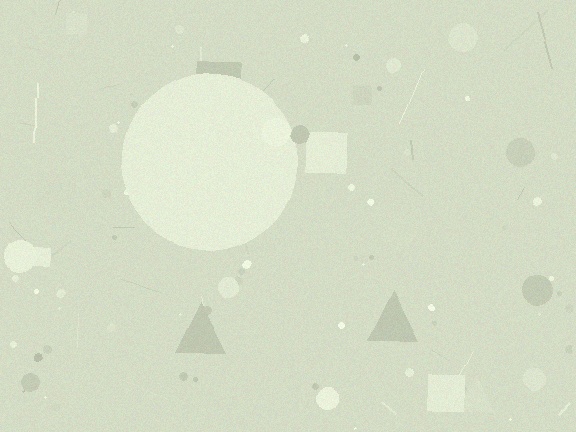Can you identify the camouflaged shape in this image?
The camouflaged shape is a circle.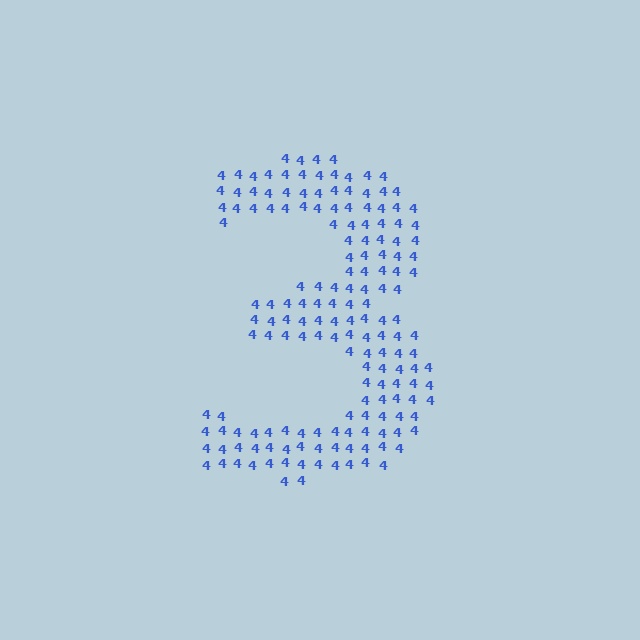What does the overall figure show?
The overall figure shows the digit 3.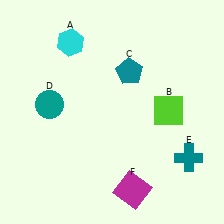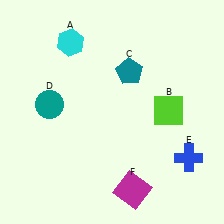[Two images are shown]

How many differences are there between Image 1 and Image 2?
There is 1 difference between the two images.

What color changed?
The cross (E) changed from teal in Image 1 to blue in Image 2.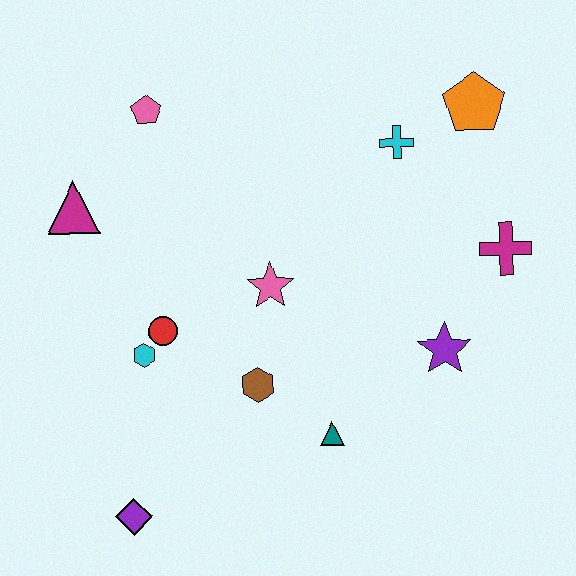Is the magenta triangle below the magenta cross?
No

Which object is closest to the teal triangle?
The brown hexagon is closest to the teal triangle.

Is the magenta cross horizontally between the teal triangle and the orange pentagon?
No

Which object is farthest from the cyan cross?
The purple diamond is farthest from the cyan cross.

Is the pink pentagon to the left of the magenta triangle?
No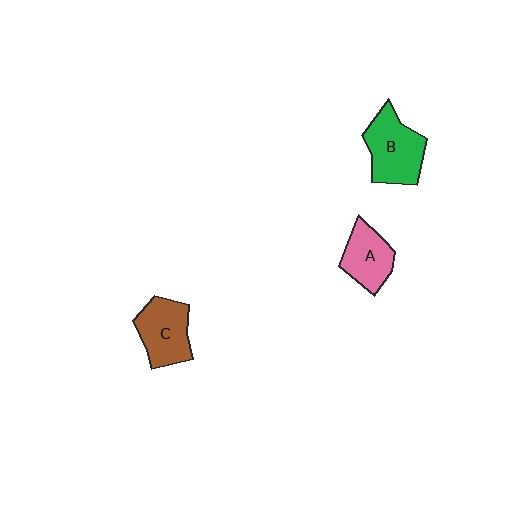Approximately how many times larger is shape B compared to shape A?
Approximately 1.4 times.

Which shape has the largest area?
Shape B (green).